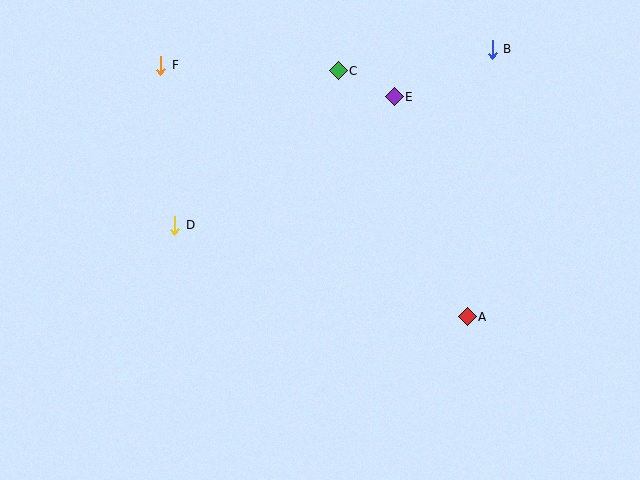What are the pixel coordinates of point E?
Point E is at (394, 97).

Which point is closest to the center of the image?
Point D at (175, 225) is closest to the center.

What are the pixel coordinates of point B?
Point B is at (492, 49).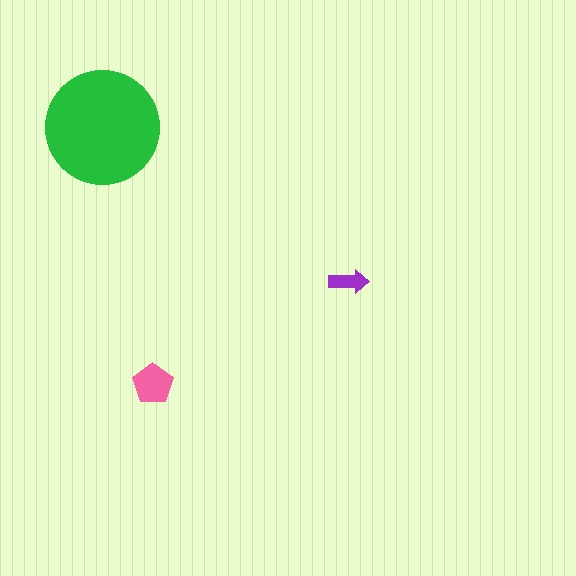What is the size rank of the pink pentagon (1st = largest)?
2nd.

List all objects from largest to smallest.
The green circle, the pink pentagon, the purple arrow.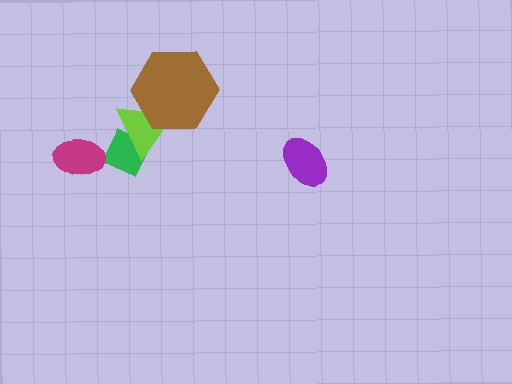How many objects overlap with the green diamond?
1 object overlaps with the green diamond.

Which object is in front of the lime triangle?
The brown hexagon is in front of the lime triangle.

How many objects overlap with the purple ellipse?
0 objects overlap with the purple ellipse.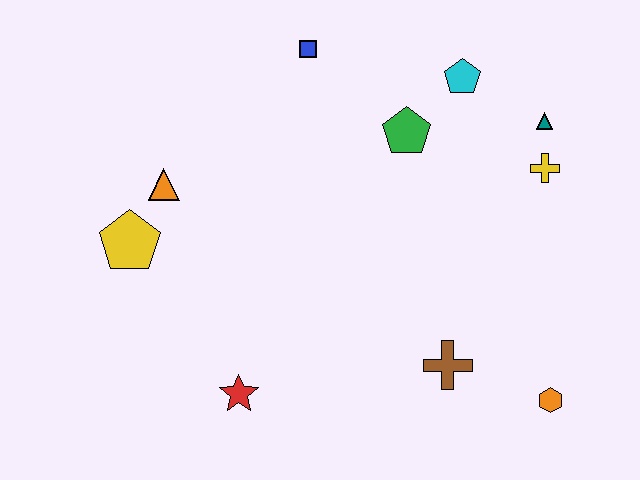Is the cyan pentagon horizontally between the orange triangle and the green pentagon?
No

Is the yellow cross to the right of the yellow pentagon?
Yes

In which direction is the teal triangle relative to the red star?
The teal triangle is to the right of the red star.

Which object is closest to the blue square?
The green pentagon is closest to the blue square.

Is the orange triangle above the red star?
Yes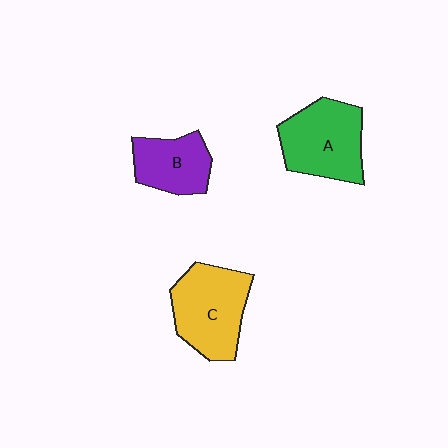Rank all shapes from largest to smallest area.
From largest to smallest: C (yellow), A (green), B (purple).